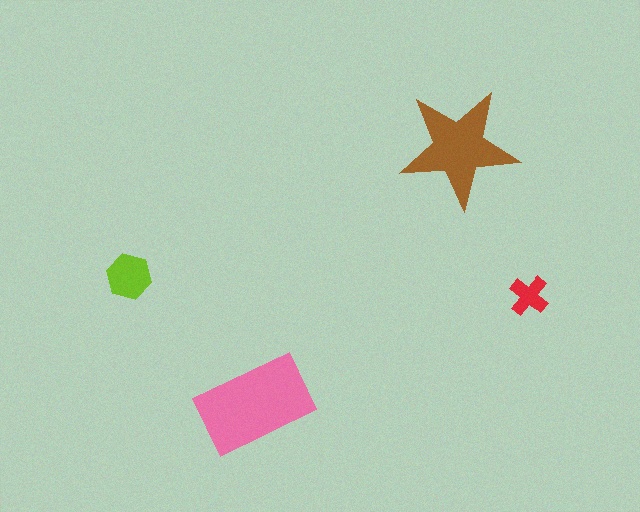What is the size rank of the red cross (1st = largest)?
4th.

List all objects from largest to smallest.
The pink rectangle, the brown star, the lime hexagon, the red cross.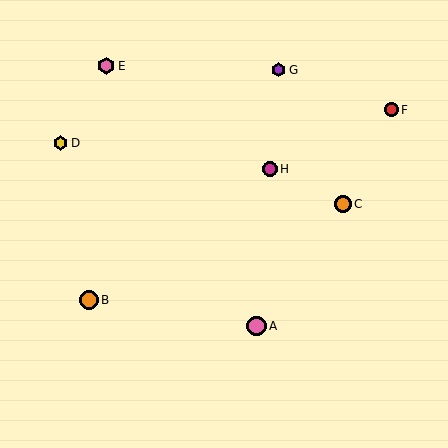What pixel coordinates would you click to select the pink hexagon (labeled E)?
Click at (106, 66) to select the pink hexagon E.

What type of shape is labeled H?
Shape H is a magenta circle.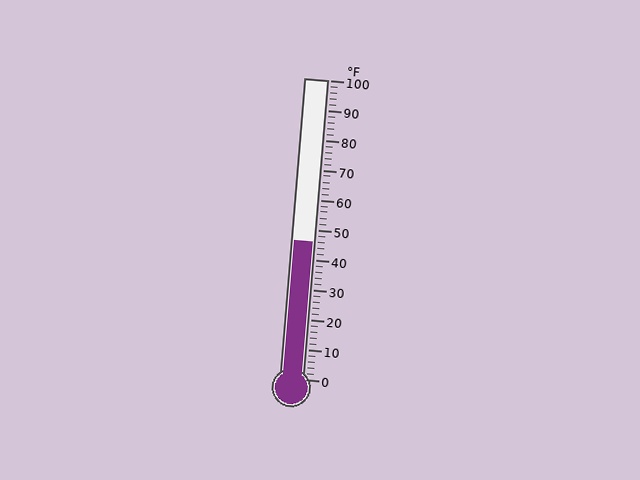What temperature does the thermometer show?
The thermometer shows approximately 46°F.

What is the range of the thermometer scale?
The thermometer scale ranges from 0°F to 100°F.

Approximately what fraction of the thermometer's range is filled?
The thermometer is filled to approximately 45% of its range.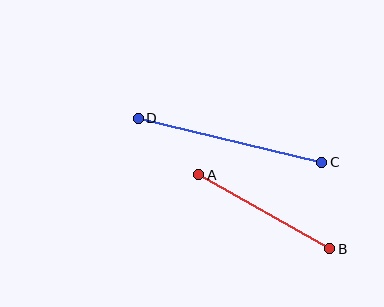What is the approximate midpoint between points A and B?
The midpoint is at approximately (264, 212) pixels.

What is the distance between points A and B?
The distance is approximately 150 pixels.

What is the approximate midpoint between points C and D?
The midpoint is at approximately (230, 140) pixels.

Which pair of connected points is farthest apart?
Points C and D are farthest apart.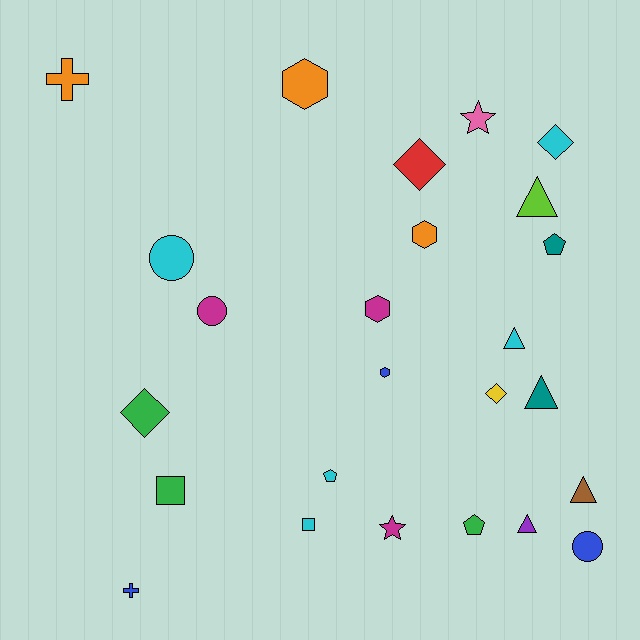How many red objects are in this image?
There is 1 red object.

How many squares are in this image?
There are 2 squares.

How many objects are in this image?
There are 25 objects.